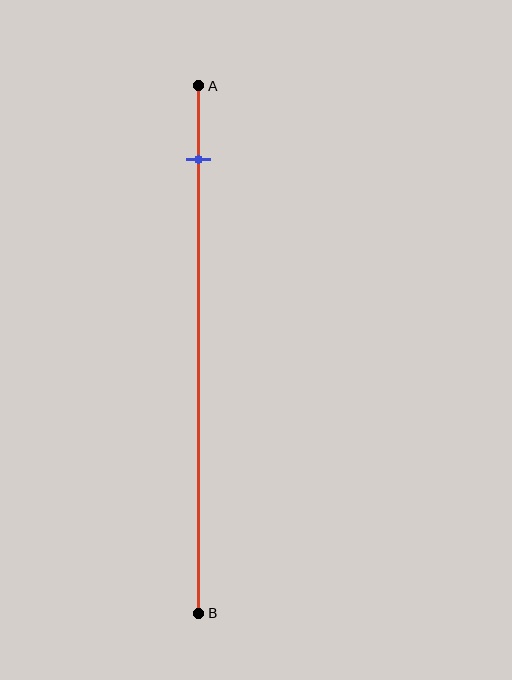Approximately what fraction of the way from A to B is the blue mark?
The blue mark is approximately 15% of the way from A to B.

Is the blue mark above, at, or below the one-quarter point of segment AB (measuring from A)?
The blue mark is above the one-quarter point of segment AB.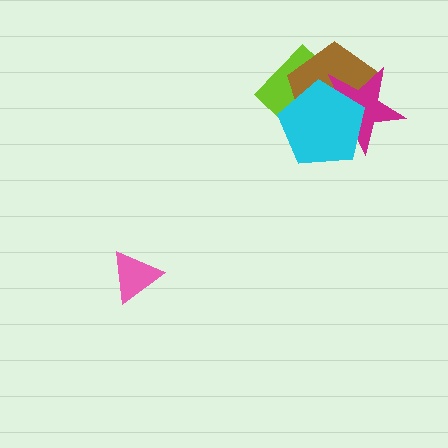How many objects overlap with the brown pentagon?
3 objects overlap with the brown pentagon.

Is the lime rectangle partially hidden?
Yes, it is partially covered by another shape.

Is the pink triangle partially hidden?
No, no other shape covers it.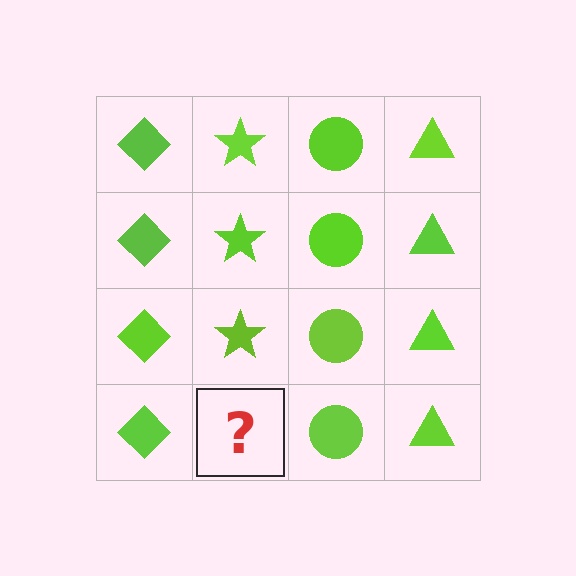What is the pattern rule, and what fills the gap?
The rule is that each column has a consistent shape. The gap should be filled with a lime star.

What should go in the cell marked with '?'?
The missing cell should contain a lime star.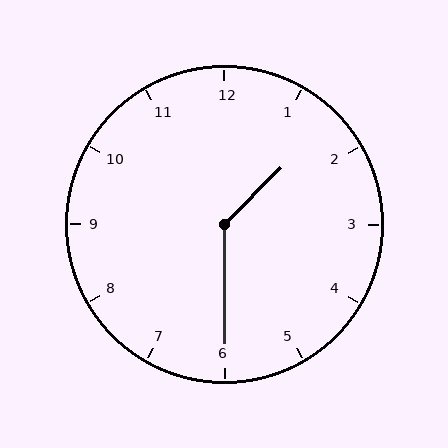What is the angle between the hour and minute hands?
Approximately 135 degrees.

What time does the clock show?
1:30.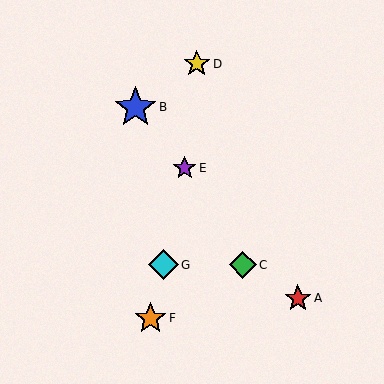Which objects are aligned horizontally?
Objects C, G are aligned horizontally.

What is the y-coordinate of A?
Object A is at y≈298.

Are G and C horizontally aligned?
Yes, both are at y≈265.